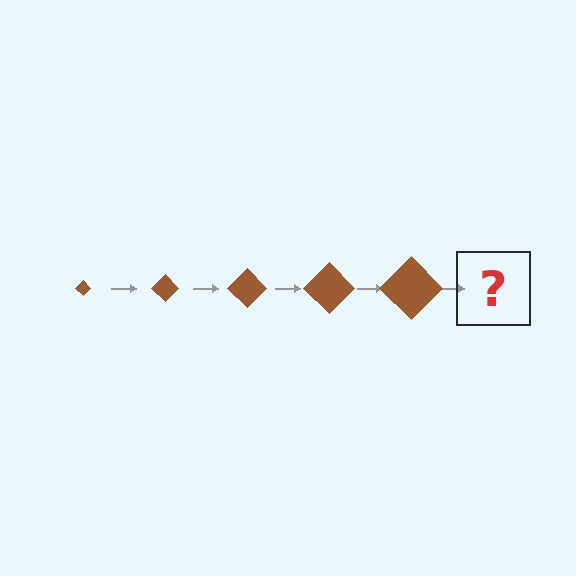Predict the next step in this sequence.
The next step is a brown diamond, larger than the previous one.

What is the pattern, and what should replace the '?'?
The pattern is that the diamond gets progressively larger each step. The '?' should be a brown diamond, larger than the previous one.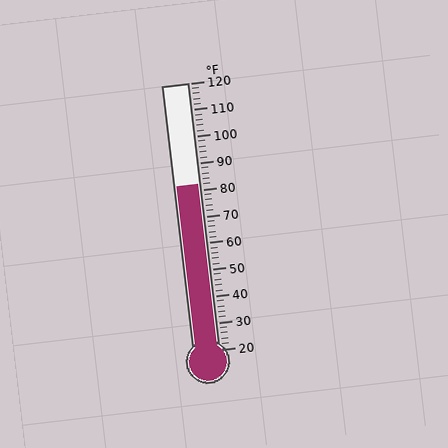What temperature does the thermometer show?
The thermometer shows approximately 82°F.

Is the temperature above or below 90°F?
The temperature is below 90°F.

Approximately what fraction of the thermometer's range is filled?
The thermometer is filled to approximately 60% of its range.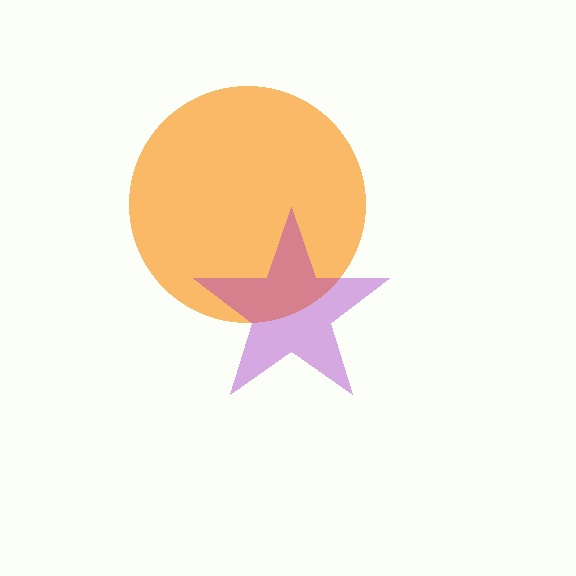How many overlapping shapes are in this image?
There are 2 overlapping shapes in the image.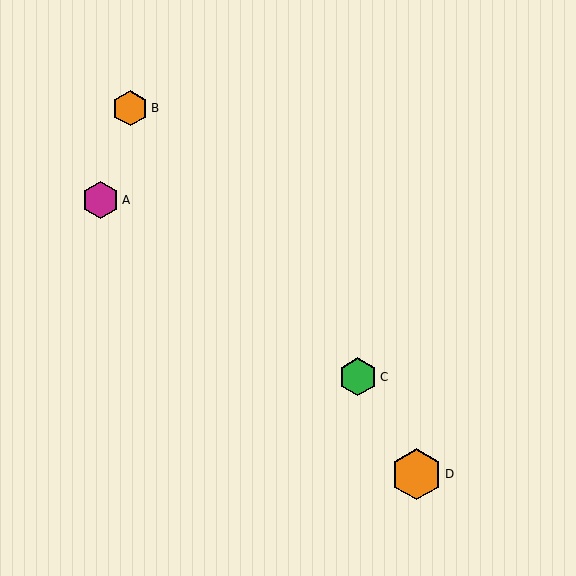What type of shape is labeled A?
Shape A is a magenta hexagon.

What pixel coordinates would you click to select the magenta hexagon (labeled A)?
Click at (100, 200) to select the magenta hexagon A.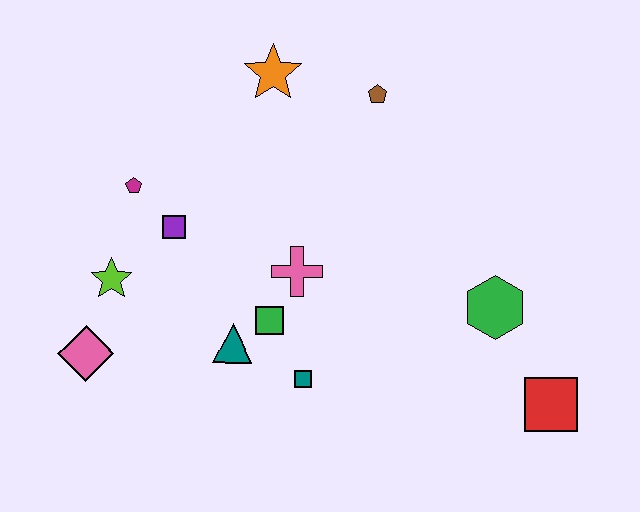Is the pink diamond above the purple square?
No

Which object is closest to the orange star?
The brown pentagon is closest to the orange star.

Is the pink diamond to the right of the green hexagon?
No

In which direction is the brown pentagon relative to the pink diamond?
The brown pentagon is to the right of the pink diamond.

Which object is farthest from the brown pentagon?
The pink diamond is farthest from the brown pentagon.